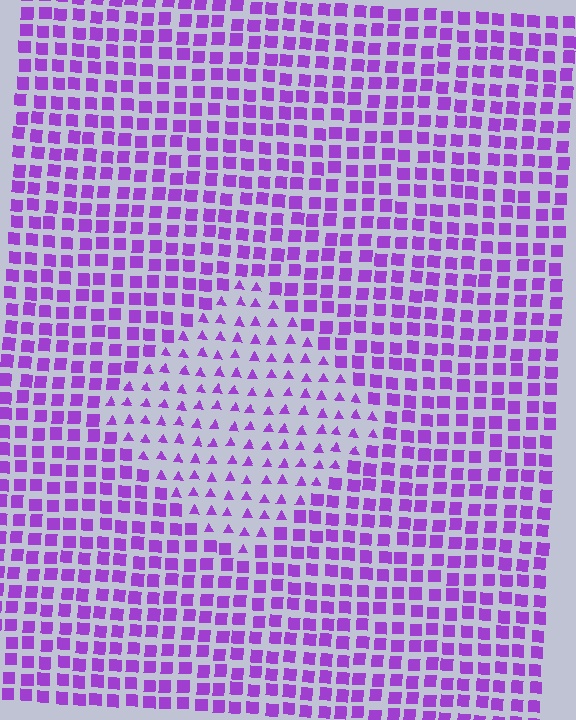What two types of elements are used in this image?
The image uses triangles inside the diamond region and squares outside it.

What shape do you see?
I see a diamond.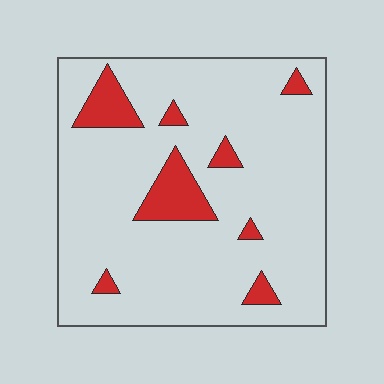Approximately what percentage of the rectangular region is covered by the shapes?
Approximately 10%.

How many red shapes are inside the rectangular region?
8.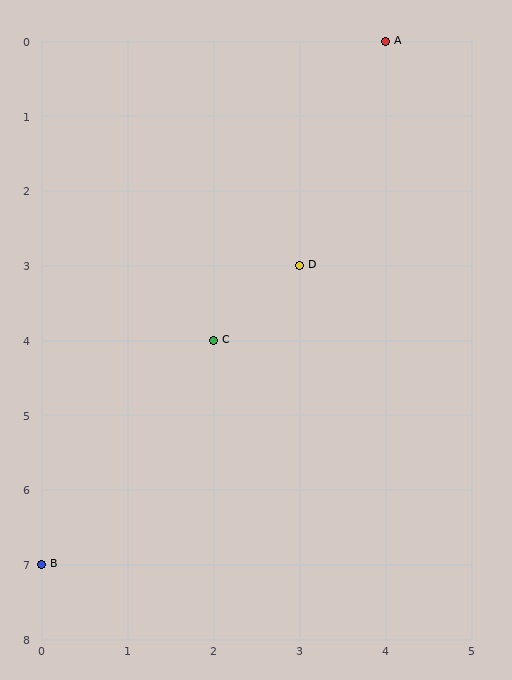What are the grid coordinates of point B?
Point B is at grid coordinates (0, 7).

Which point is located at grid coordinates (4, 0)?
Point A is at (4, 0).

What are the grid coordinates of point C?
Point C is at grid coordinates (2, 4).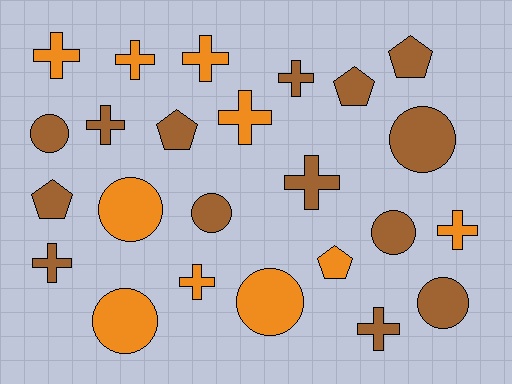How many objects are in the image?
There are 24 objects.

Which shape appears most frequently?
Cross, with 11 objects.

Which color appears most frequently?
Brown, with 14 objects.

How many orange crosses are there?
There are 6 orange crosses.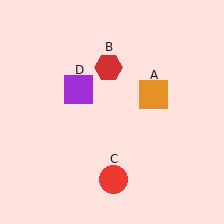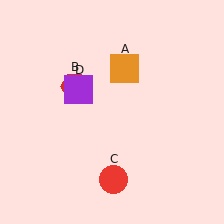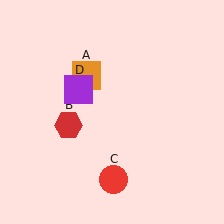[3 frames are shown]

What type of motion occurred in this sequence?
The orange square (object A), red hexagon (object B) rotated counterclockwise around the center of the scene.